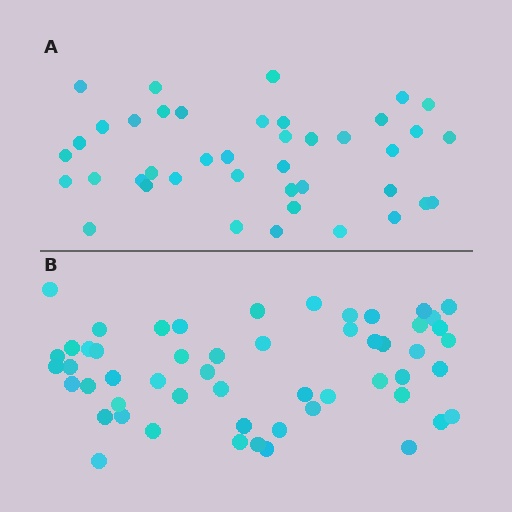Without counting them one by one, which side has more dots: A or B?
Region B (the bottom region) has more dots.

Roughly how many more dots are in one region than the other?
Region B has approximately 15 more dots than region A.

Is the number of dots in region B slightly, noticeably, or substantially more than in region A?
Region B has noticeably more, but not dramatically so. The ratio is roughly 1.3 to 1.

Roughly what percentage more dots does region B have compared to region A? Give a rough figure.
About 30% more.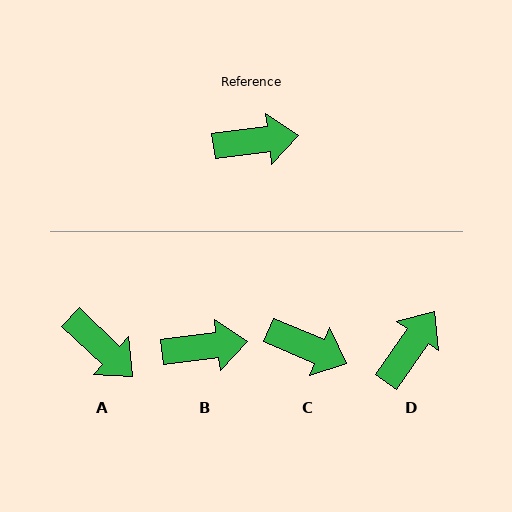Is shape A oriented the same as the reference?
No, it is off by about 51 degrees.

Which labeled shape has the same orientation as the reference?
B.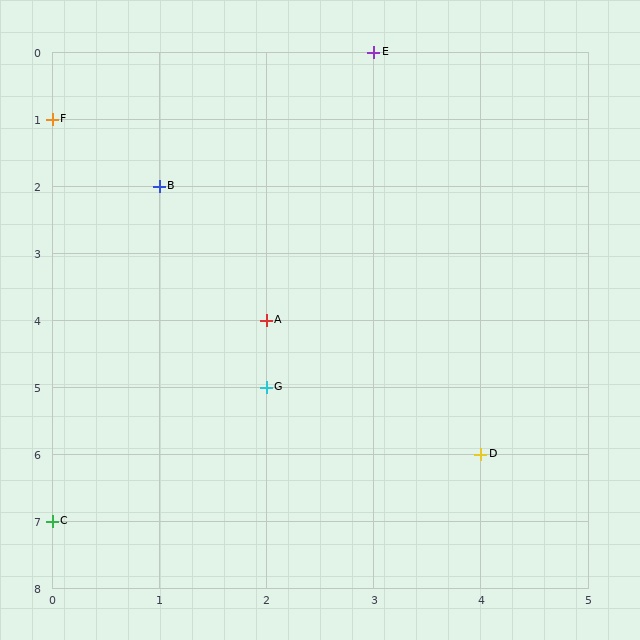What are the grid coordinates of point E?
Point E is at grid coordinates (3, 0).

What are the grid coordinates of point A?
Point A is at grid coordinates (2, 4).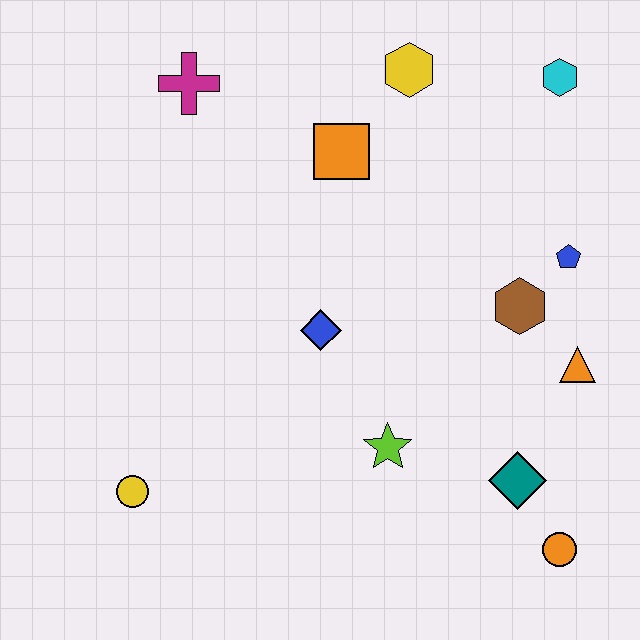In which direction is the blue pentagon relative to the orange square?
The blue pentagon is to the right of the orange square.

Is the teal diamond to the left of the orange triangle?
Yes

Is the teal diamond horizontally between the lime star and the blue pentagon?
Yes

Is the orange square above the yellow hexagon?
No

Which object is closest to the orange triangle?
The brown hexagon is closest to the orange triangle.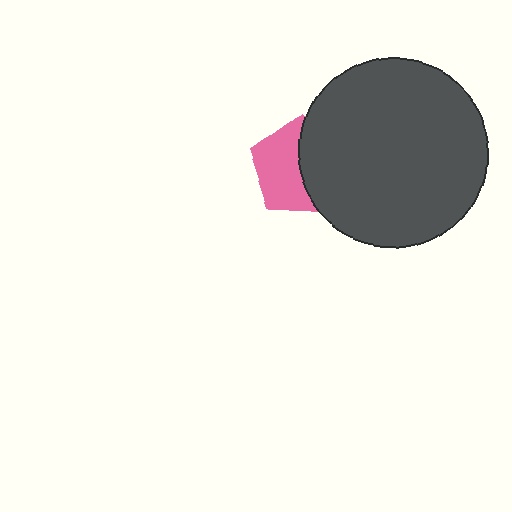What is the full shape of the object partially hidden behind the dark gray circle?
The partially hidden object is a pink pentagon.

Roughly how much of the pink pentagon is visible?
About half of it is visible (roughly 54%).